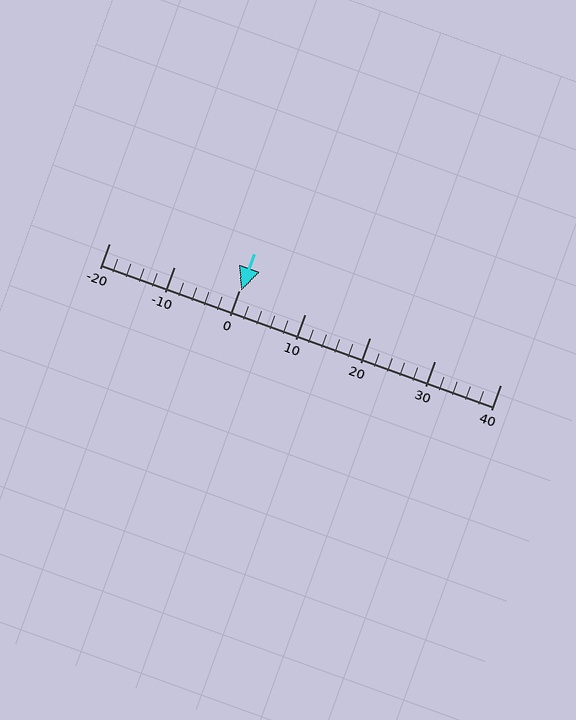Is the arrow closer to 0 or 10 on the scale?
The arrow is closer to 0.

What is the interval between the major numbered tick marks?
The major tick marks are spaced 10 units apart.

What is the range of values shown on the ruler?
The ruler shows values from -20 to 40.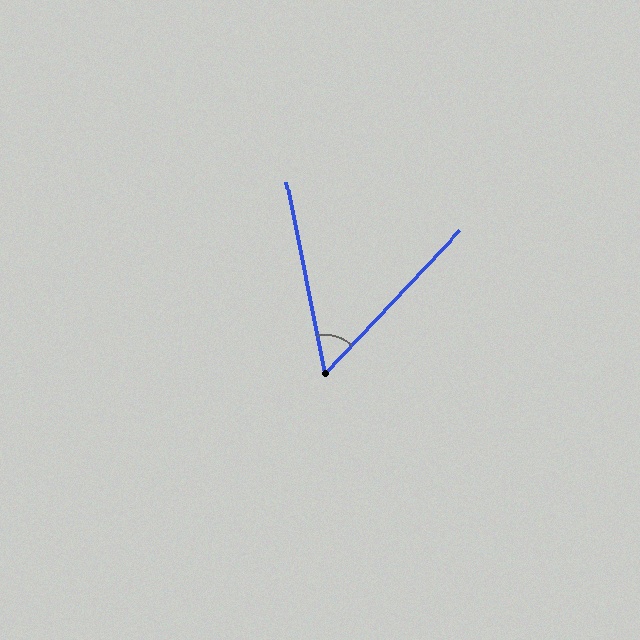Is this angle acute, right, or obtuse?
It is acute.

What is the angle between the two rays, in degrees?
Approximately 55 degrees.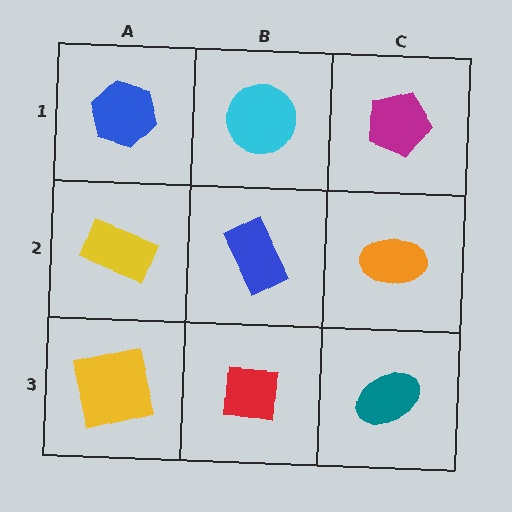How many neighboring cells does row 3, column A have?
2.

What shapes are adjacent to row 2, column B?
A cyan circle (row 1, column B), a red square (row 3, column B), a yellow rectangle (row 2, column A), an orange ellipse (row 2, column C).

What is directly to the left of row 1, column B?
A blue hexagon.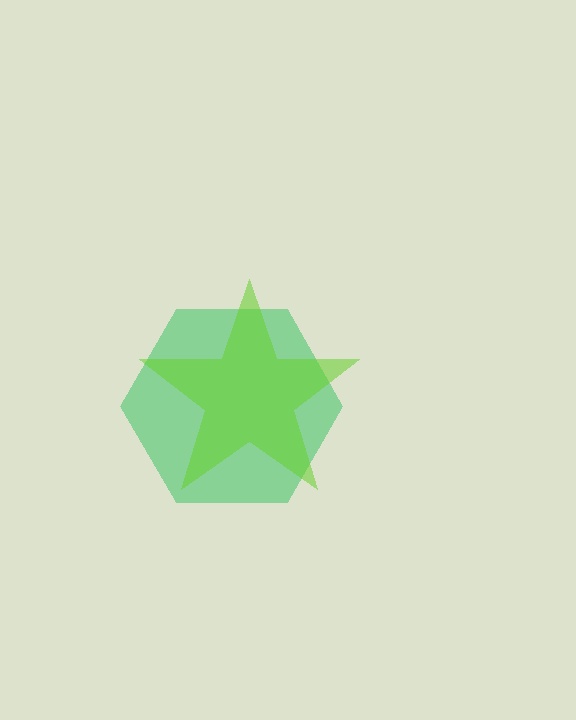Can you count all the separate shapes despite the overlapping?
Yes, there are 2 separate shapes.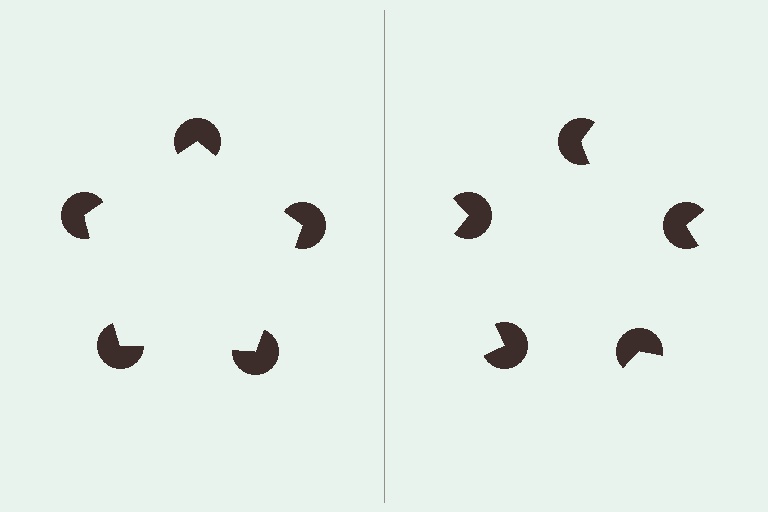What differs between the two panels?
The pac-man discs are positioned identically on both sides; only the wedge orientations differ. On the left they align to a pentagon; on the right they are misaligned.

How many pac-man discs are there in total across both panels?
10 — 5 on each side.